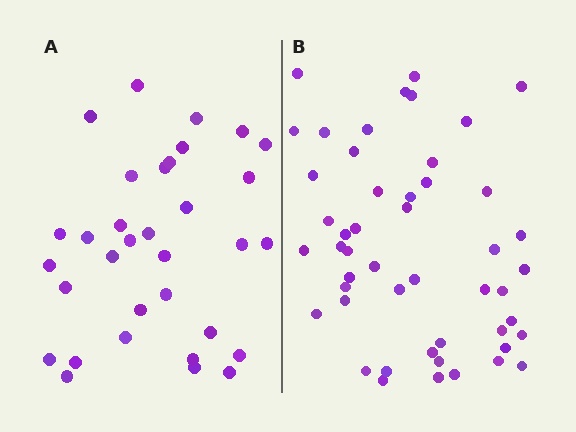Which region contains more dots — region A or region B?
Region B (the right region) has more dots.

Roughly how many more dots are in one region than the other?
Region B has approximately 15 more dots than region A.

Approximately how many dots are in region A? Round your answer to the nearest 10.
About 30 dots. (The exact count is 33, which rounds to 30.)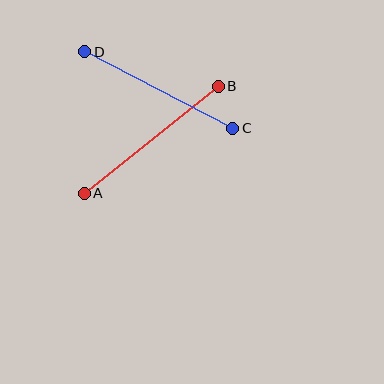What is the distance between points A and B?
The distance is approximately 172 pixels.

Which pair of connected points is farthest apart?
Points A and B are farthest apart.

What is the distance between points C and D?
The distance is approximately 167 pixels.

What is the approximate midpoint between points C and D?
The midpoint is at approximately (159, 90) pixels.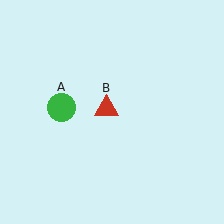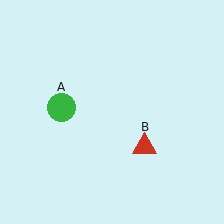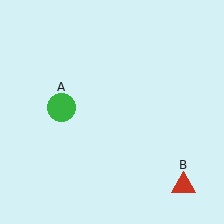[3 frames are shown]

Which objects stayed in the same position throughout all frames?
Green circle (object A) remained stationary.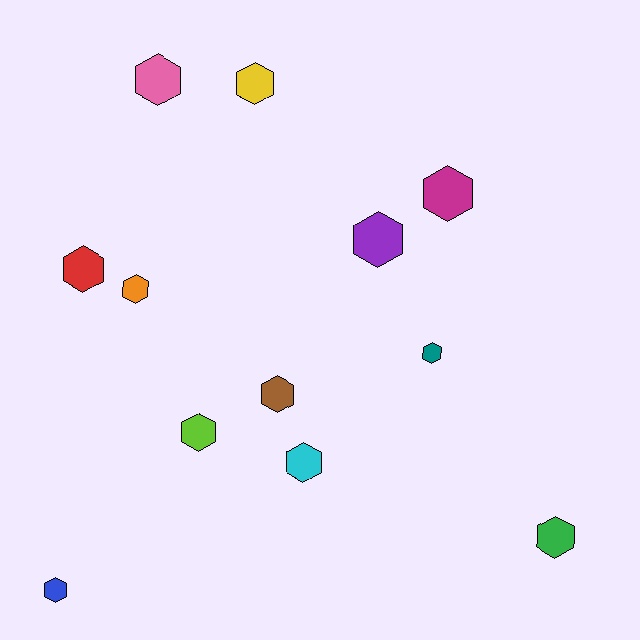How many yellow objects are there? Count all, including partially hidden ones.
There is 1 yellow object.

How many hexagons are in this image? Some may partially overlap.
There are 12 hexagons.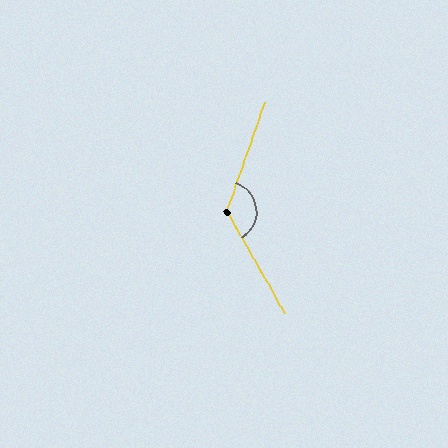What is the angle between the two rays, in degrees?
Approximately 131 degrees.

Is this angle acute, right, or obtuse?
It is obtuse.